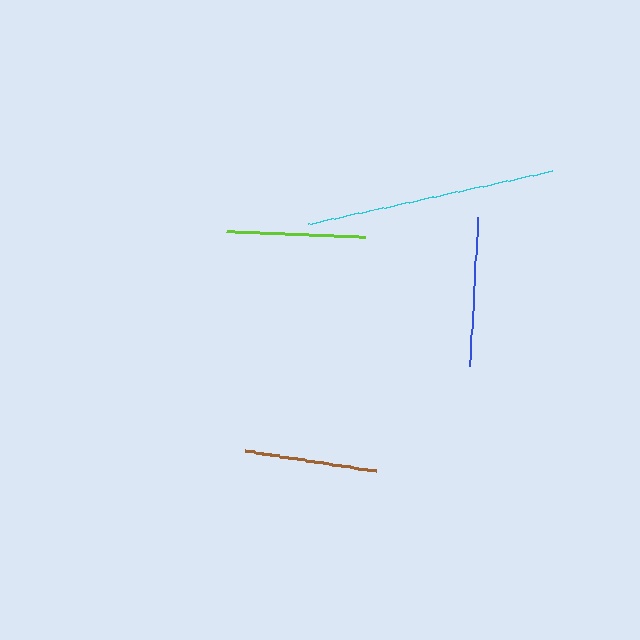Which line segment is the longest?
The cyan line is the longest at approximately 250 pixels.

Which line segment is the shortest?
The brown line is the shortest at approximately 133 pixels.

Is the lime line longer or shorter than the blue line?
The blue line is longer than the lime line.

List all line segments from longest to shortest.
From longest to shortest: cyan, blue, lime, brown.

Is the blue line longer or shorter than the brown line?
The blue line is longer than the brown line.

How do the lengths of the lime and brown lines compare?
The lime and brown lines are approximately the same length.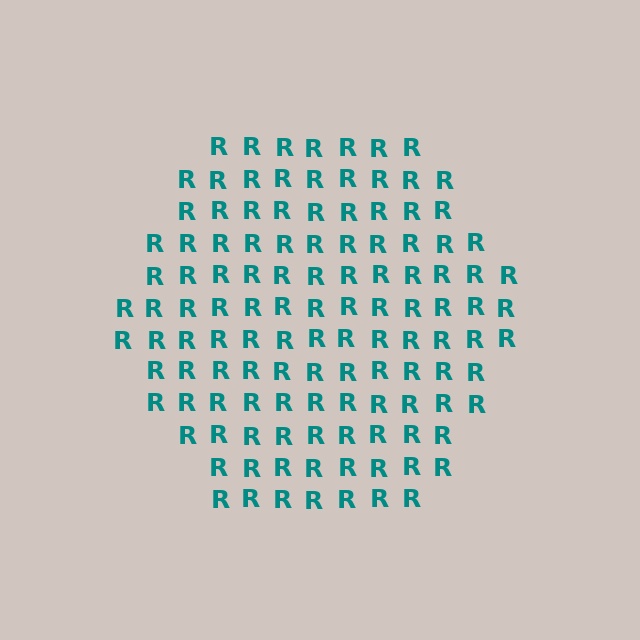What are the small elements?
The small elements are letter R's.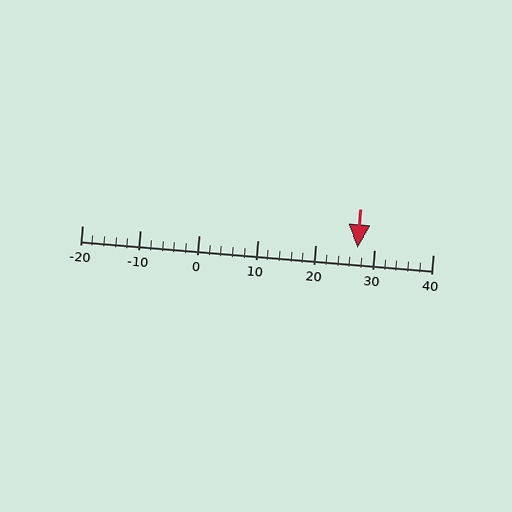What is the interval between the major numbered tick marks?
The major tick marks are spaced 10 units apart.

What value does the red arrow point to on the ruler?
The red arrow points to approximately 27.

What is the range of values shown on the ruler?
The ruler shows values from -20 to 40.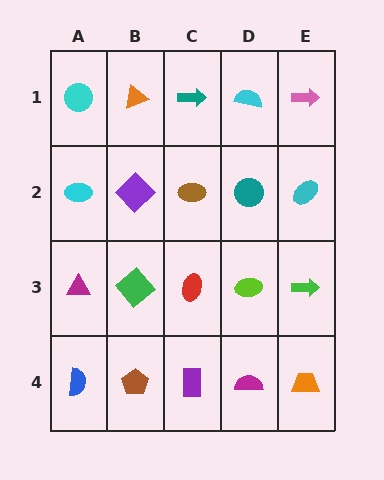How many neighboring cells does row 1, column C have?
3.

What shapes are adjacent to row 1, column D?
A teal circle (row 2, column D), a teal arrow (row 1, column C), a pink arrow (row 1, column E).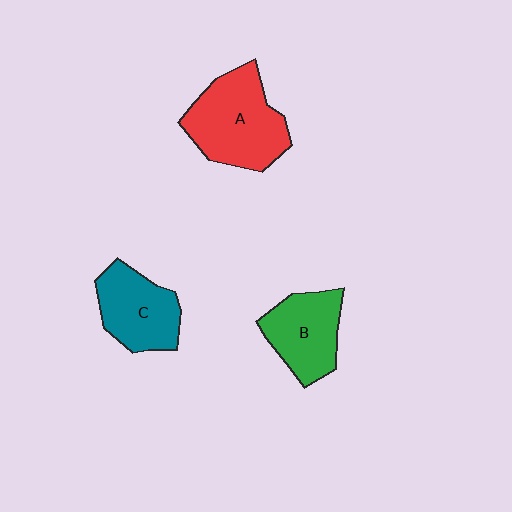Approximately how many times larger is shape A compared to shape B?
Approximately 1.4 times.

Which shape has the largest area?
Shape A (red).